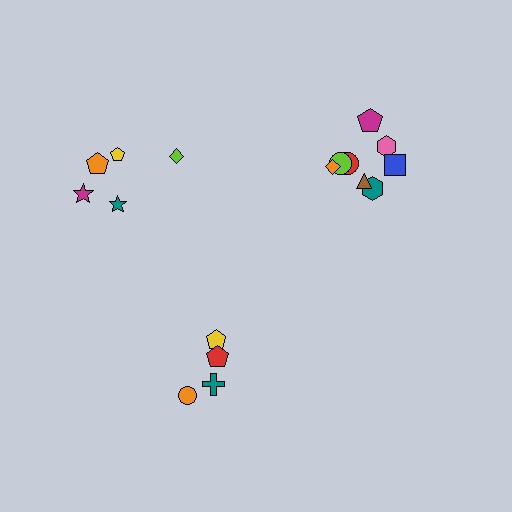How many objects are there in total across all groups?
There are 17 objects.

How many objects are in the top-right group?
There are 8 objects.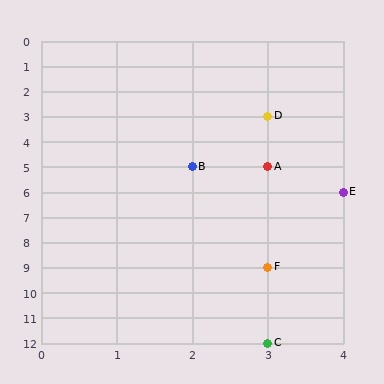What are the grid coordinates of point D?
Point D is at grid coordinates (3, 3).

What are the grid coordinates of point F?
Point F is at grid coordinates (3, 9).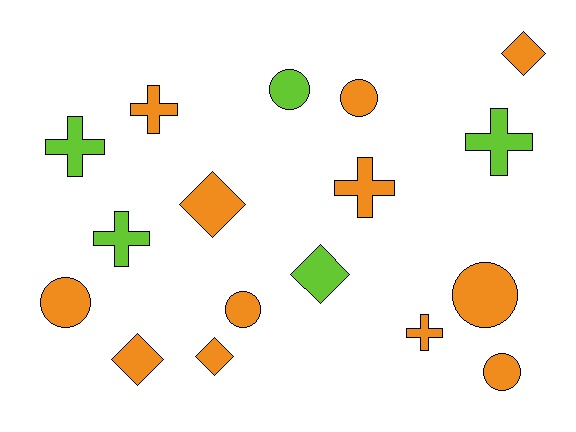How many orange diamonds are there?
There are 4 orange diamonds.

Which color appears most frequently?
Orange, with 12 objects.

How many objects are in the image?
There are 17 objects.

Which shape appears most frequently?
Cross, with 6 objects.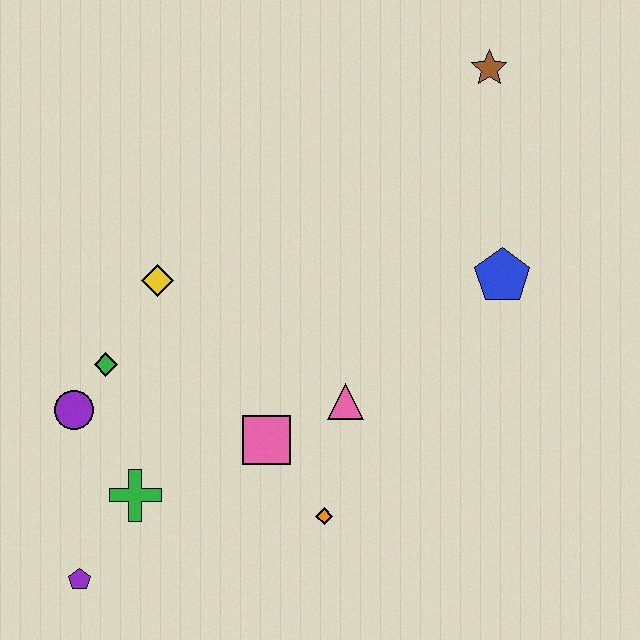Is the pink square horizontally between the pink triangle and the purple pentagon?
Yes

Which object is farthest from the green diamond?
The brown star is farthest from the green diamond.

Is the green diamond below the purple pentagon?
No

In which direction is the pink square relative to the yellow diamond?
The pink square is below the yellow diamond.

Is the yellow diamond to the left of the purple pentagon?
No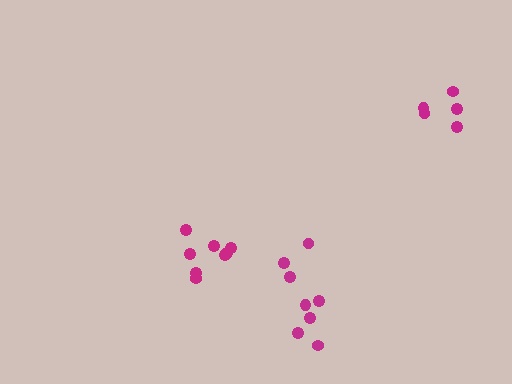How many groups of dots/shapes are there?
There are 3 groups.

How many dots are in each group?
Group 1: 5 dots, Group 2: 8 dots, Group 3: 8 dots (21 total).